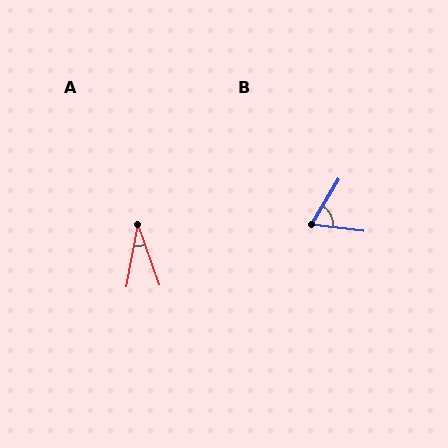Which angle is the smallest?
A, at approximately 30 degrees.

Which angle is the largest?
B, at approximately 66 degrees.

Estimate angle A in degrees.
Approximately 30 degrees.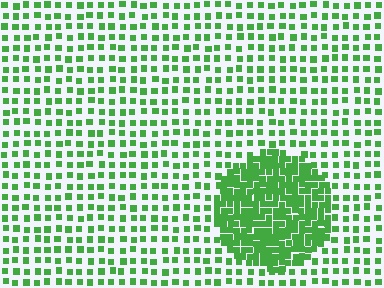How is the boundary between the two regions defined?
The boundary is defined by a change in element density (approximately 2.7x ratio). All elements are the same color, size, and shape.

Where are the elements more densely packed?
The elements are more densely packed inside the circle boundary.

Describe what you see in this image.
The image contains small green elements arranged at two different densities. A circle-shaped region is visible where the elements are more densely packed than the surrounding area.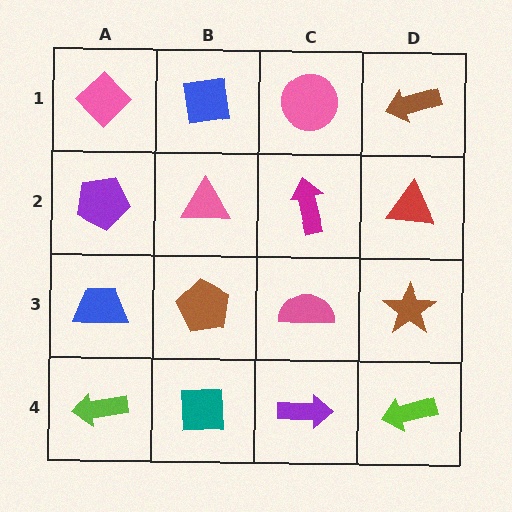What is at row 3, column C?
A pink semicircle.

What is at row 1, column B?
A blue square.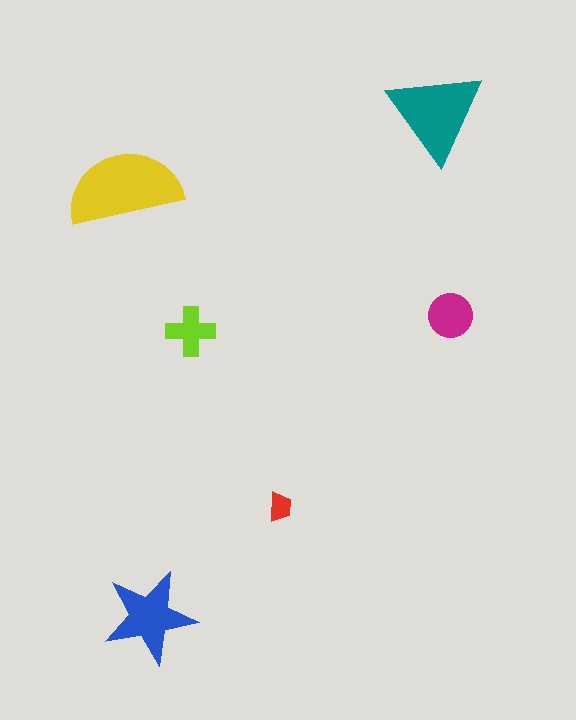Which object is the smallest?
The red trapezoid.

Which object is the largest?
The yellow semicircle.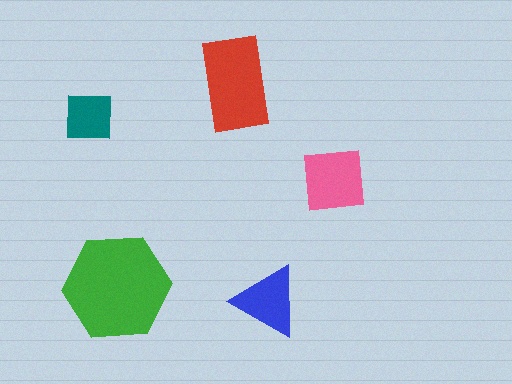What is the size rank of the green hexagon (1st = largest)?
1st.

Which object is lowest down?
The blue triangle is bottommost.